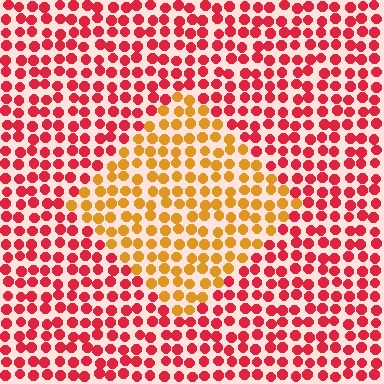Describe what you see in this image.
The image is filled with small red elements in a uniform arrangement. A diamond-shaped region is visible where the elements are tinted to a slightly different hue, forming a subtle color boundary.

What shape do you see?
I see a diamond.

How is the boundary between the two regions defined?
The boundary is defined purely by a slight shift in hue (about 46 degrees). Spacing, size, and orientation are identical on both sides.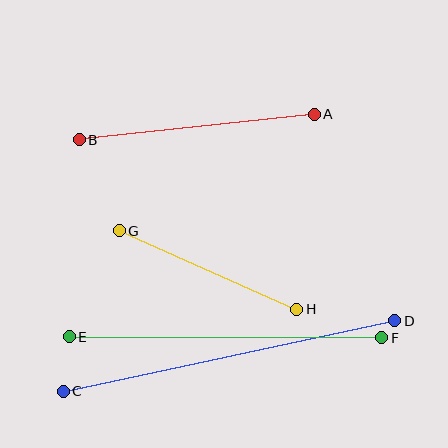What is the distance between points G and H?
The distance is approximately 195 pixels.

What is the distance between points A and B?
The distance is approximately 237 pixels.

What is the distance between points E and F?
The distance is approximately 313 pixels.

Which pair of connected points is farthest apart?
Points C and D are farthest apart.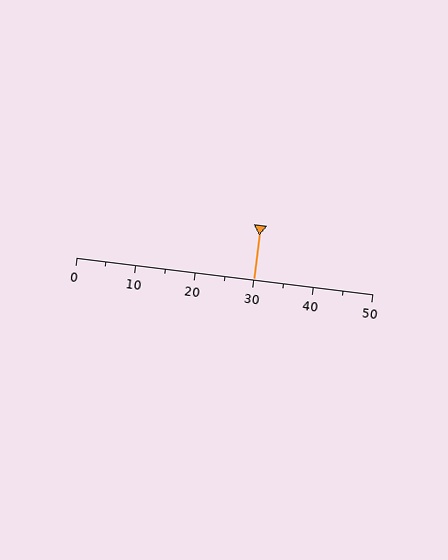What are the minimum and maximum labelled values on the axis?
The axis runs from 0 to 50.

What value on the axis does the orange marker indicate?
The marker indicates approximately 30.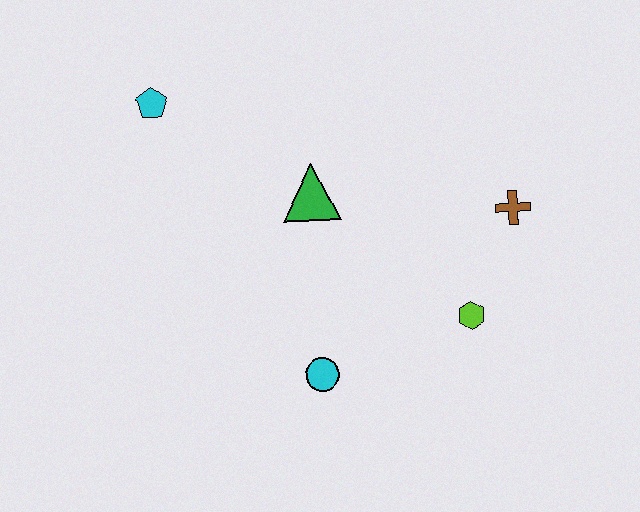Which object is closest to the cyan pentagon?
The green triangle is closest to the cyan pentagon.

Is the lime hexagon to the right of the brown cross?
No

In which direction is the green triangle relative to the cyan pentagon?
The green triangle is to the right of the cyan pentagon.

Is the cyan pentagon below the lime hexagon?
No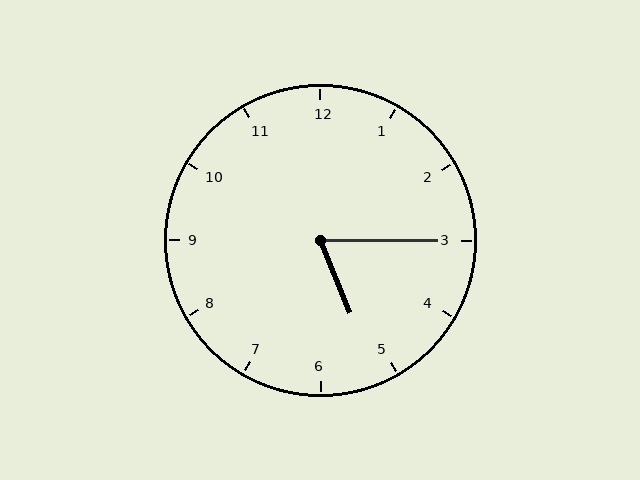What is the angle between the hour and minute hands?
Approximately 68 degrees.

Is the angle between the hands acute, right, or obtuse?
It is acute.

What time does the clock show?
5:15.